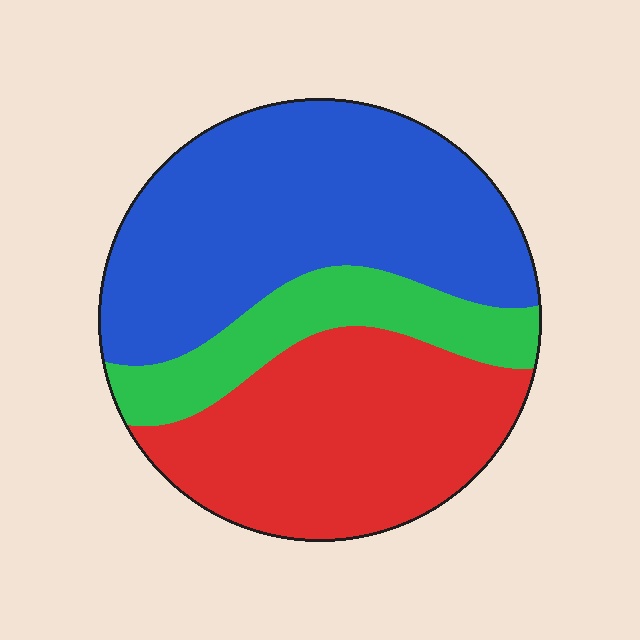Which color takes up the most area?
Blue, at roughly 45%.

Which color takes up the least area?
Green, at roughly 15%.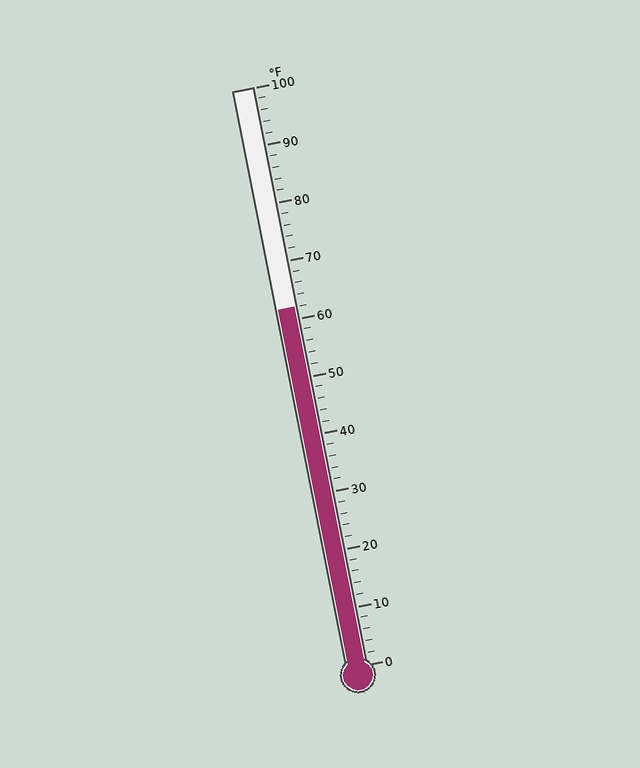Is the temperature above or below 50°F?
The temperature is above 50°F.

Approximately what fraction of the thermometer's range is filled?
The thermometer is filled to approximately 60% of its range.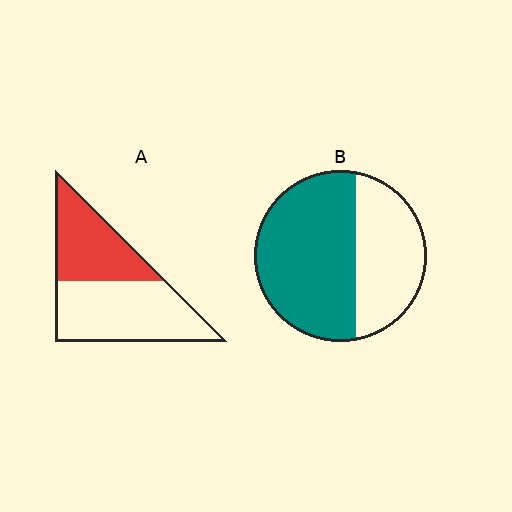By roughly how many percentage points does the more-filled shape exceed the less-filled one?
By roughly 20 percentage points (B over A).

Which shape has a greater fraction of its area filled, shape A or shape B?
Shape B.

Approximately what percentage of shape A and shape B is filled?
A is approximately 40% and B is approximately 60%.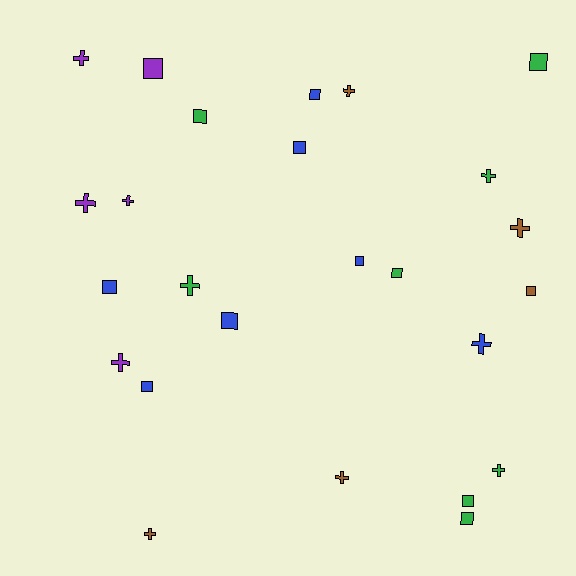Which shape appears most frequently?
Square, with 13 objects.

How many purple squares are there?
There is 1 purple square.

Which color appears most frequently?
Green, with 8 objects.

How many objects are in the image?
There are 25 objects.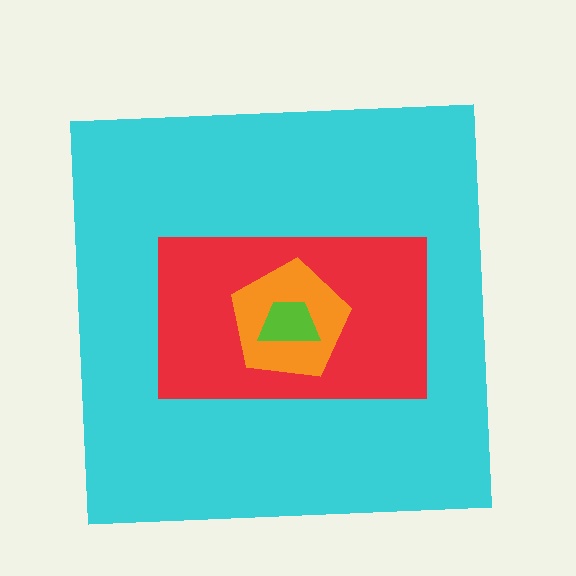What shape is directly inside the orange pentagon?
The lime trapezoid.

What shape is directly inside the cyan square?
The red rectangle.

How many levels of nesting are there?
4.